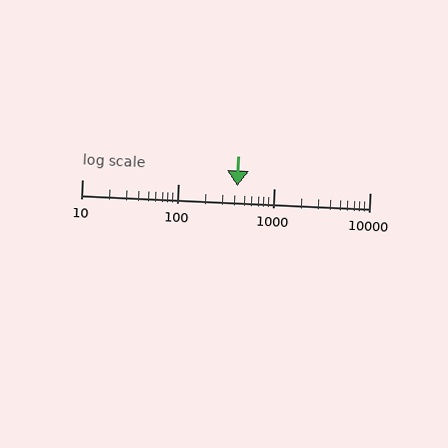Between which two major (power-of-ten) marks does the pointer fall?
The pointer is between 100 and 1000.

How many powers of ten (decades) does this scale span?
The scale spans 3 decades, from 10 to 10000.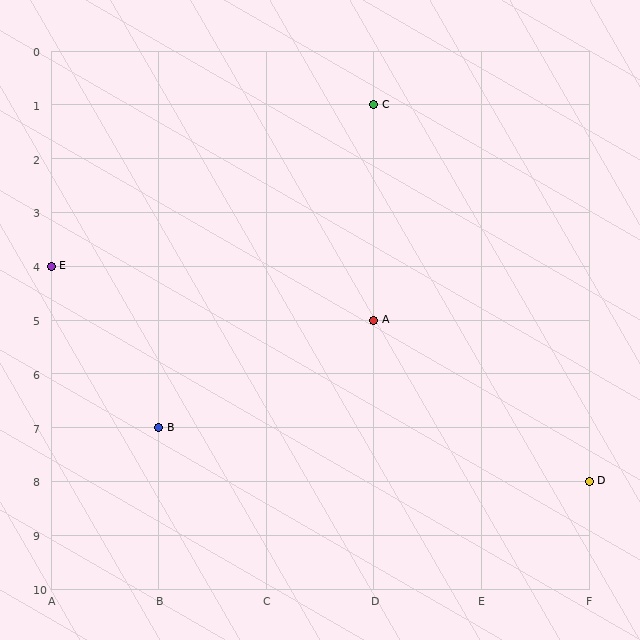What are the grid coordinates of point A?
Point A is at grid coordinates (D, 5).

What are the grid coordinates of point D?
Point D is at grid coordinates (F, 8).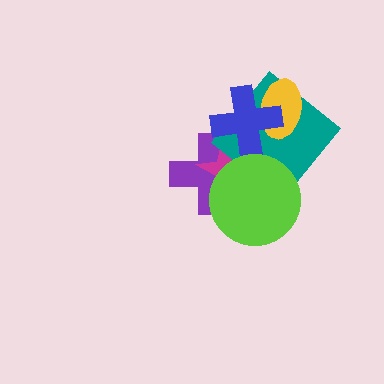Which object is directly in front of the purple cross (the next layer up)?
The magenta star is directly in front of the purple cross.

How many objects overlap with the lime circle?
3 objects overlap with the lime circle.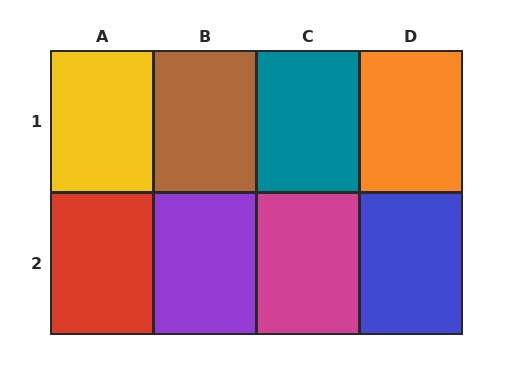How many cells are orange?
1 cell is orange.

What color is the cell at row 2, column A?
Red.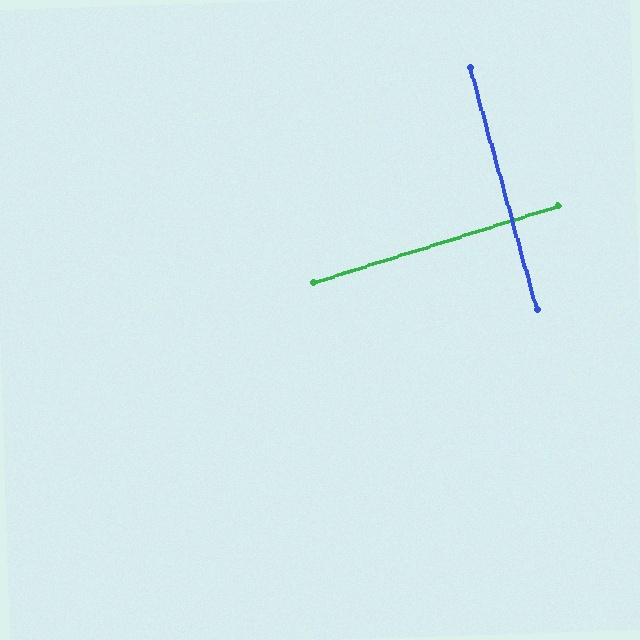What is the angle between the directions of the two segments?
Approximately 88 degrees.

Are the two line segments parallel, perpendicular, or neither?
Perpendicular — they meet at approximately 88°.